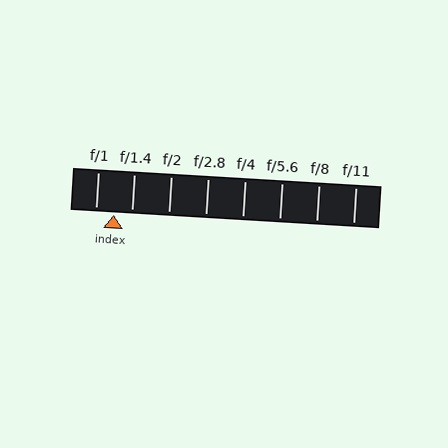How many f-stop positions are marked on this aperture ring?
There are 8 f-stop positions marked.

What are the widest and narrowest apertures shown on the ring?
The widest aperture shown is f/1 and the narrowest is f/11.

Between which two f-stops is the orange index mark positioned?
The index mark is between f/1 and f/1.4.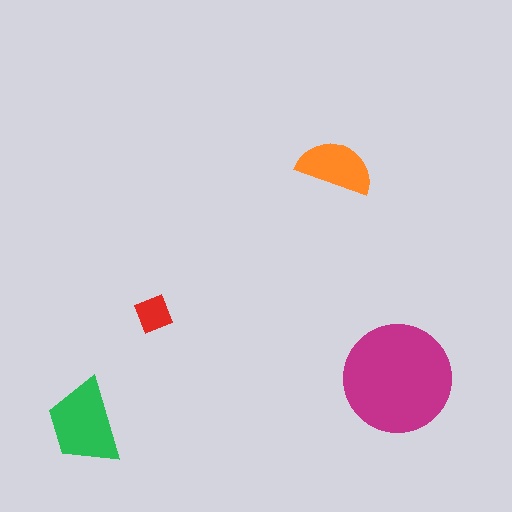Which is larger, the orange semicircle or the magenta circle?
The magenta circle.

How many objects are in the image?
There are 4 objects in the image.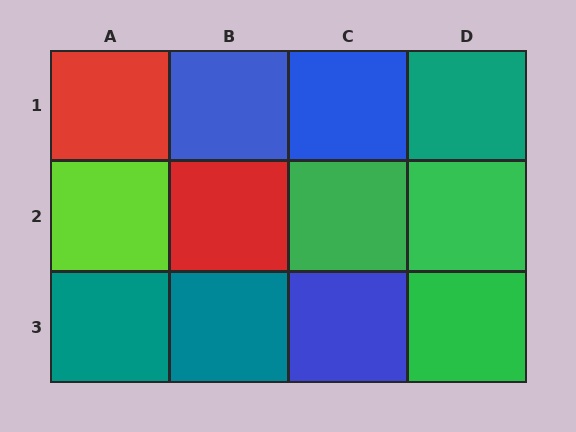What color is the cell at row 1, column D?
Teal.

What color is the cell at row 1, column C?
Blue.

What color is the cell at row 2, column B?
Red.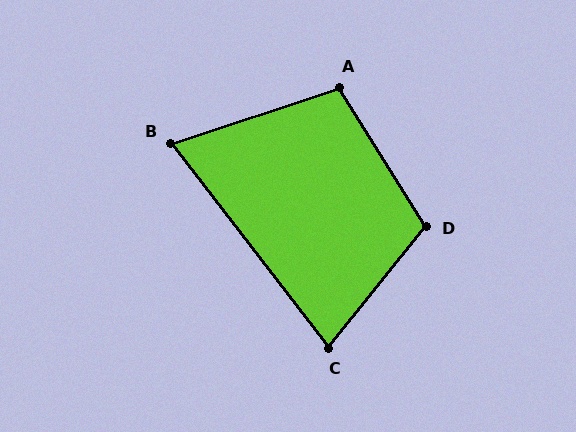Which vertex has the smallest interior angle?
B, at approximately 71 degrees.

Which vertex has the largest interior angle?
D, at approximately 109 degrees.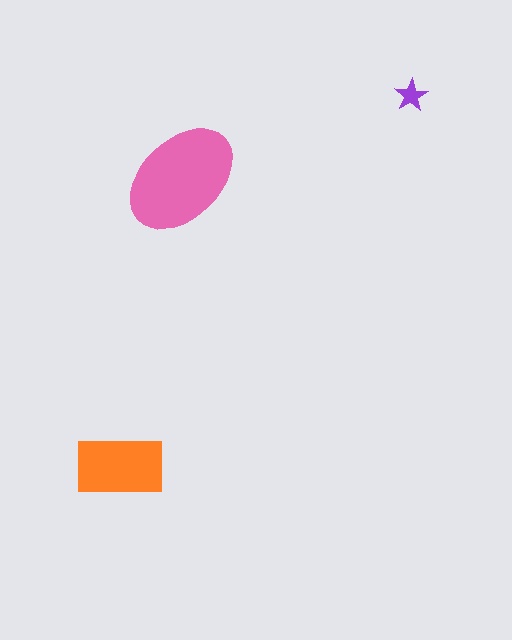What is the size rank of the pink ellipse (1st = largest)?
1st.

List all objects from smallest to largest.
The purple star, the orange rectangle, the pink ellipse.